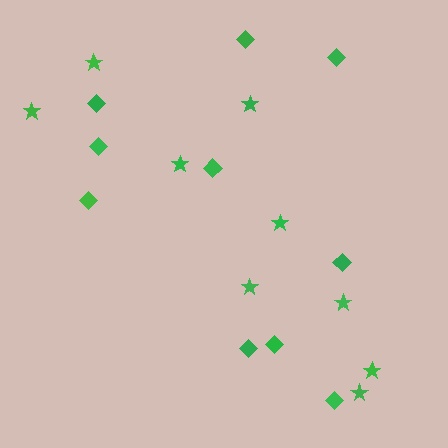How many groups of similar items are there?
There are 2 groups: one group of stars (9) and one group of diamonds (10).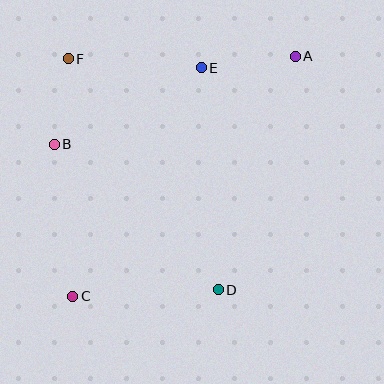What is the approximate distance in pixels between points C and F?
The distance between C and F is approximately 237 pixels.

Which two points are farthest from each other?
Points A and C are farthest from each other.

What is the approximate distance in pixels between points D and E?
The distance between D and E is approximately 222 pixels.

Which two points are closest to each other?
Points B and F are closest to each other.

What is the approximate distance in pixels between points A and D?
The distance between A and D is approximately 245 pixels.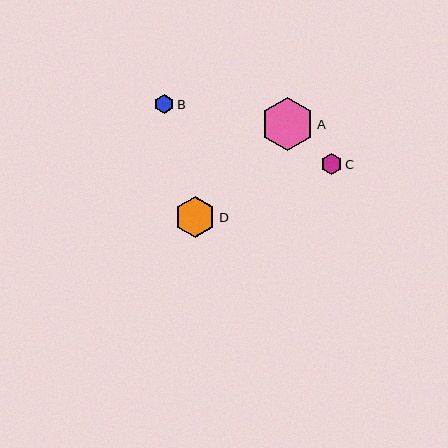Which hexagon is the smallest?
Hexagon B is the smallest with a size of approximately 19 pixels.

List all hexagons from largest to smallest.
From largest to smallest: A, D, C, B.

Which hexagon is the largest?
Hexagon A is the largest with a size of approximately 53 pixels.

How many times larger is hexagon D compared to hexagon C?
Hexagon D is approximately 1.9 times the size of hexagon C.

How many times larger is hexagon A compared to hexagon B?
Hexagon A is approximately 2.7 times the size of hexagon B.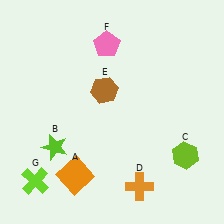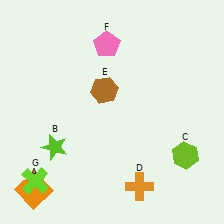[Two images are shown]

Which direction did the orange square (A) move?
The orange square (A) moved left.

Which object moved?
The orange square (A) moved left.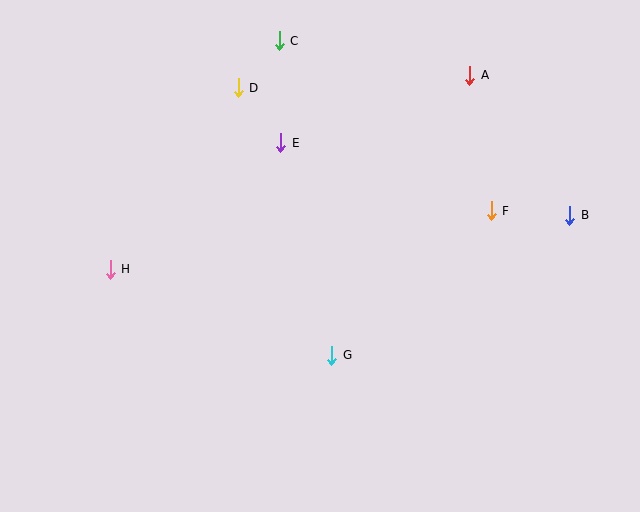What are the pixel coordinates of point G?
Point G is at (332, 355).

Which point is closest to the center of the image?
Point G at (332, 355) is closest to the center.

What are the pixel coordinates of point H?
Point H is at (110, 270).